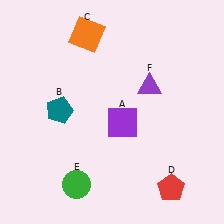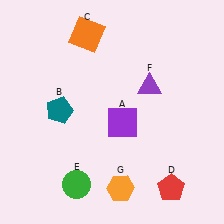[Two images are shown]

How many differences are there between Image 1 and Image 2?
There is 1 difference between the two images.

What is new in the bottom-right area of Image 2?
An orange hexagon (G) was added in the bottom-right area of Image 2.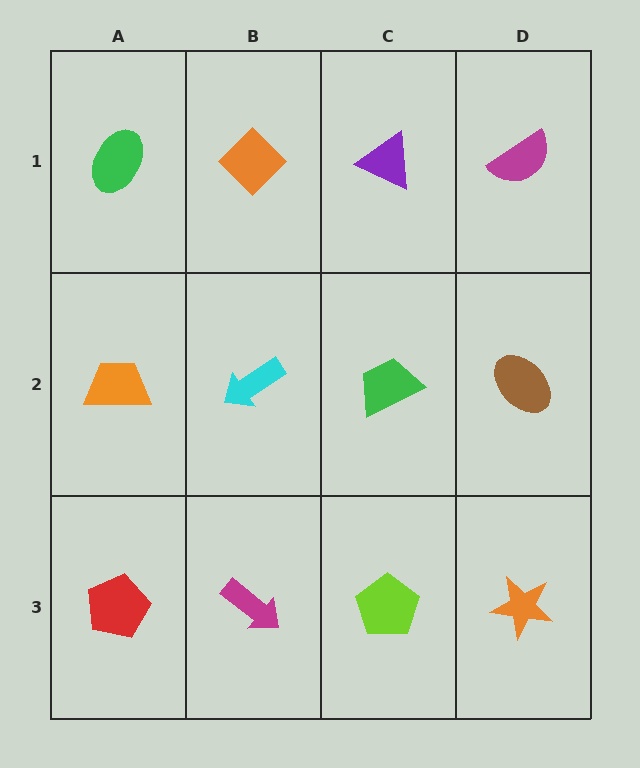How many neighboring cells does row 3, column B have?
3.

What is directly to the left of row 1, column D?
A purple triangle.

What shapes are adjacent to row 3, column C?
A green trapezoid (row 2, column C), a magenta arrow (row 3, column B), an orange star (row 3, column D).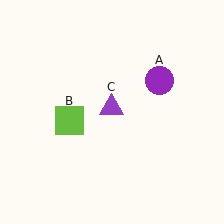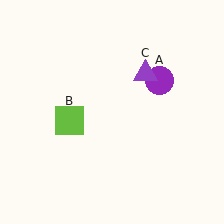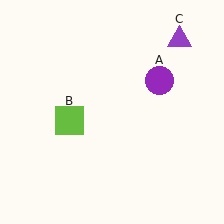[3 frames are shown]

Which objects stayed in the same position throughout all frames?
Purple circle (object A) and lime square (object B) remained stationary.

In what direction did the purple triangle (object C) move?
The purple triangle (object C) moved up and to the right.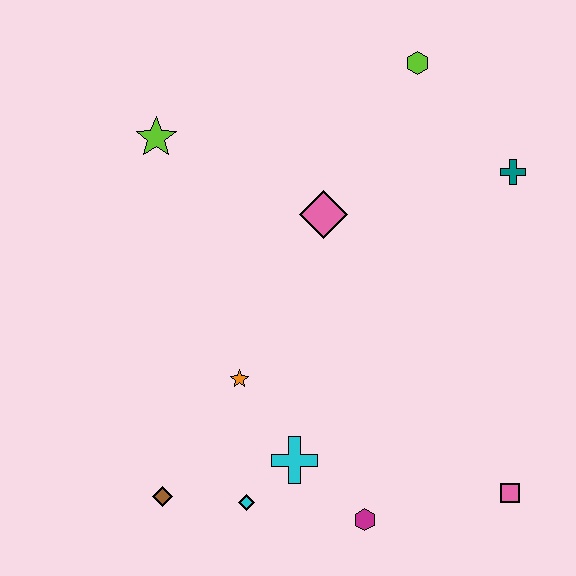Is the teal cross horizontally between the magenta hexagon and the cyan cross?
No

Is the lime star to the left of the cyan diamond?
Yes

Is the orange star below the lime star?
Yes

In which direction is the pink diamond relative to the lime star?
The pink diamond is to the right of the lime star.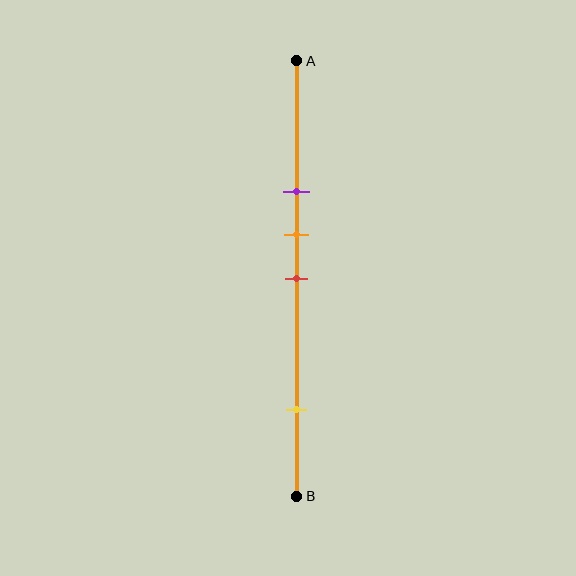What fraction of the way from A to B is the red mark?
The red mark is approximately 50% (0.5) of the way from A to B.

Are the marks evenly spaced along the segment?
No, the marks are not evenly spaced.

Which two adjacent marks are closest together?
The orange and red marks are the closest adjacent pair.